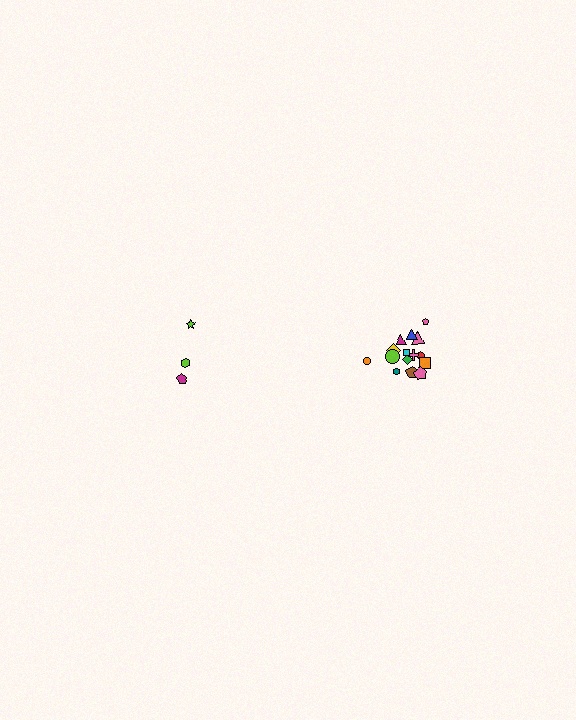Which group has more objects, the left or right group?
The right group.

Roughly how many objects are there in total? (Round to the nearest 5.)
Roughly 20 objects in total.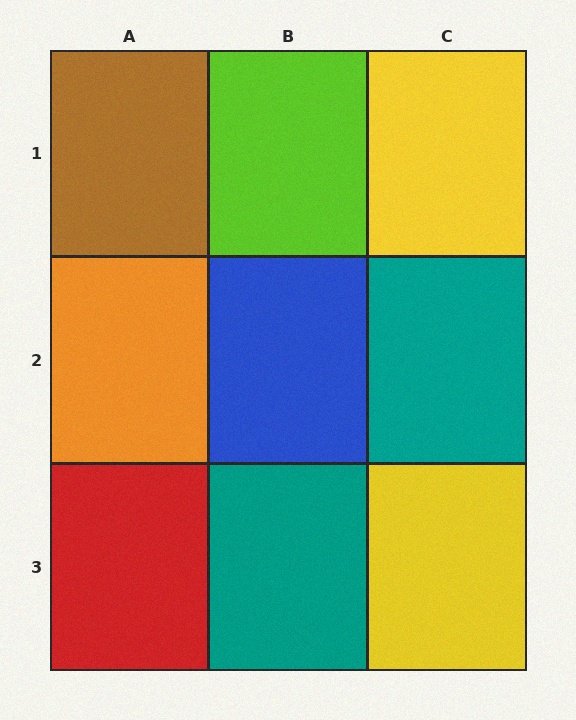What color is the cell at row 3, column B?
Teal.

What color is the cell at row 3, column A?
Red.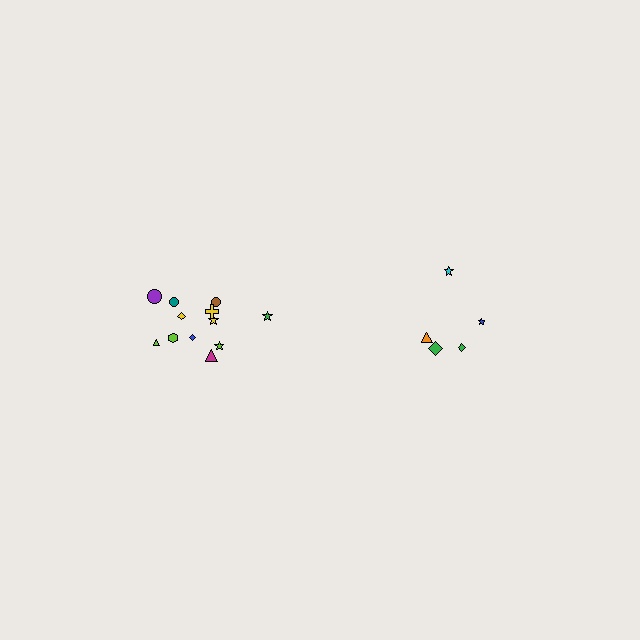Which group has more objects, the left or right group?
The left group.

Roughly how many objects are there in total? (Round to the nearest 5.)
Roughly 15 objects in total.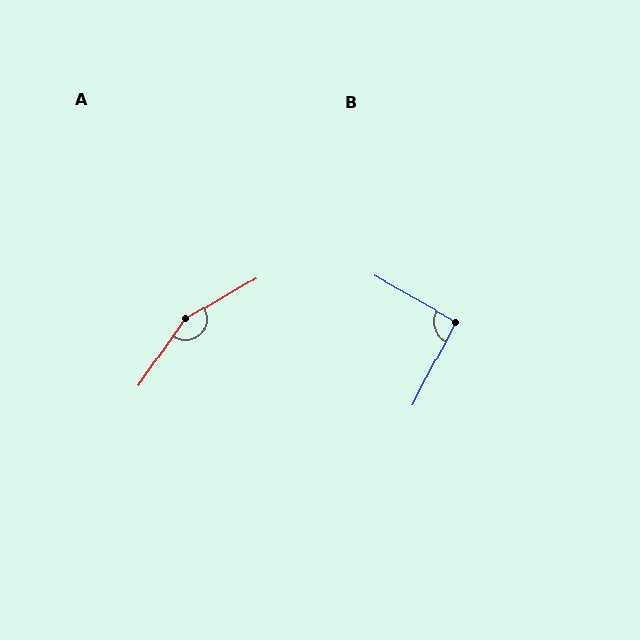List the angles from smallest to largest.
B (92°), A (155°).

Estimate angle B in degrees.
Approximately 92 degrees.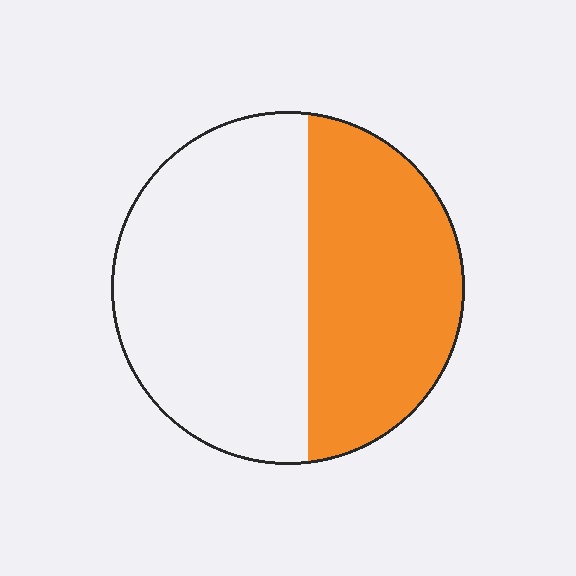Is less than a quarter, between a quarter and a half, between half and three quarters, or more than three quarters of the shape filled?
Between a quarter and a half.